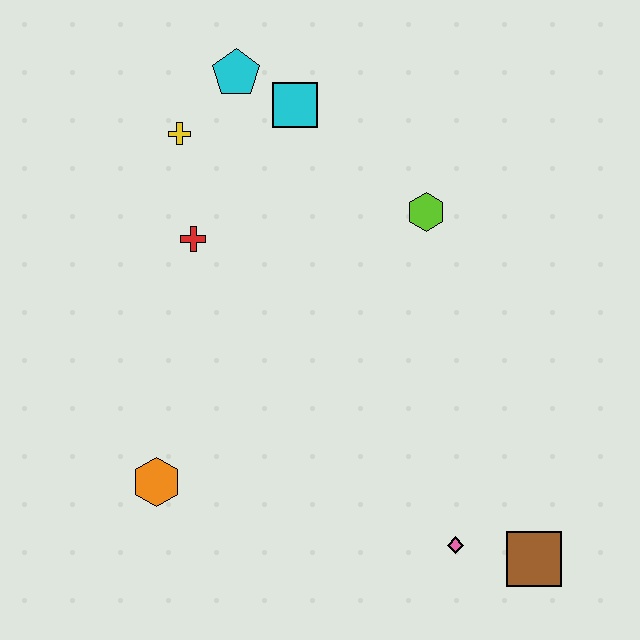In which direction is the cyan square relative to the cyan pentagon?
The cyan square is to the right of the cyan pentagon.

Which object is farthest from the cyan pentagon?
The brown square is farthest from the cyan pentagon.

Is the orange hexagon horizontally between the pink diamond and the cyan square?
No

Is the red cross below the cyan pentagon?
Yes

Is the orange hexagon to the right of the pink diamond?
No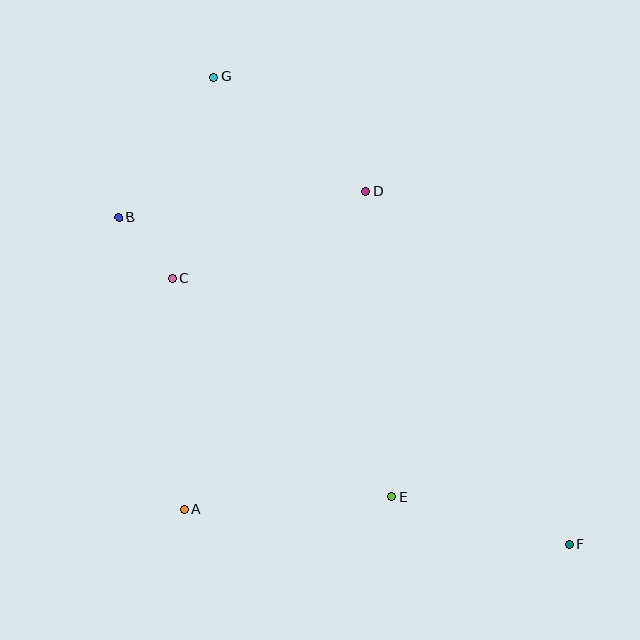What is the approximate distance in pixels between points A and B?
The distance between A and B is approximately 299 pixels.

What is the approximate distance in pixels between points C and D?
The distance between C and D is approximately 213 pixels.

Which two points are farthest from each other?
Points F and G are farthest from each other.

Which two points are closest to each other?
Points B and C are closest to each other.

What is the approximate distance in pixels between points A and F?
The distance between A and F is approximately 387 pixels.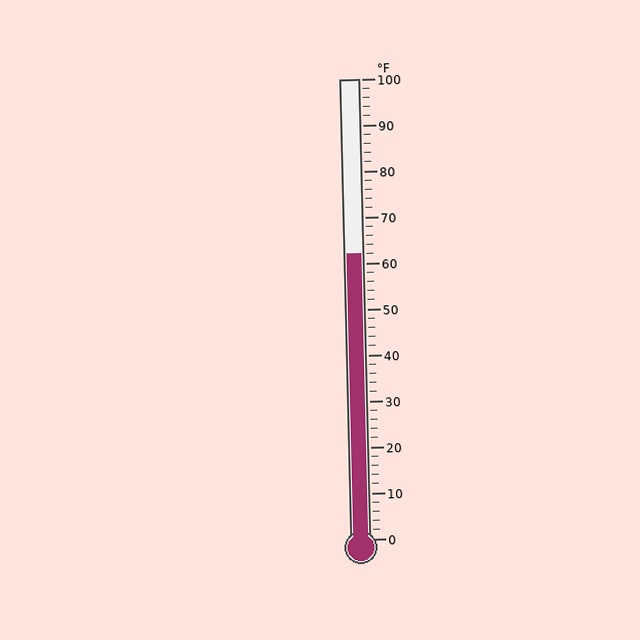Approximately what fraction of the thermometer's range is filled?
The thermometer is filled to approximately 60% of its range.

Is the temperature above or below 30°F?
The temperature is above 30°F.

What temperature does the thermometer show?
The thermometer shows approximately 62°F.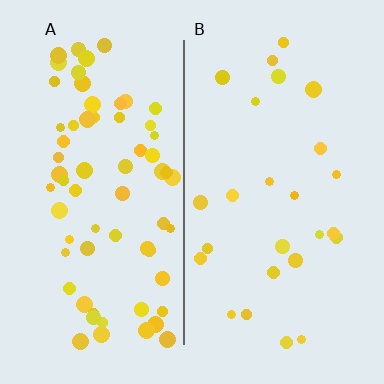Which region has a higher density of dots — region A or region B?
A (the left).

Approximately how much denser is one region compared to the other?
Approximately 2.7× — region A over region B.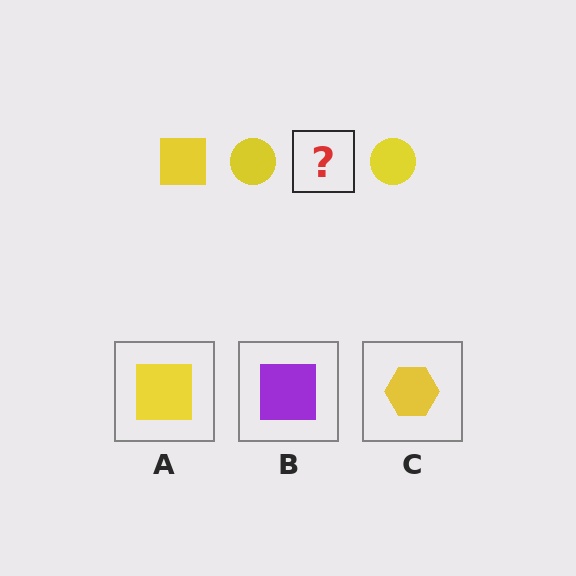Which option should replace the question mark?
Option A.